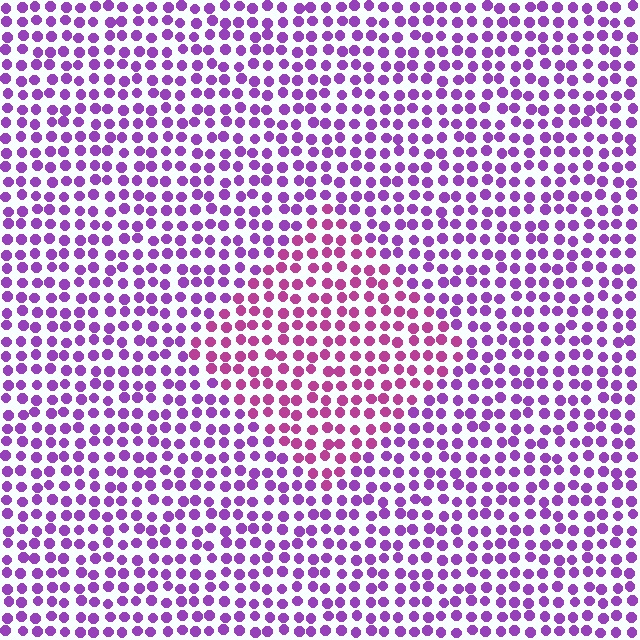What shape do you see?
I see a diamond.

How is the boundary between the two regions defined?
The boundary is defined purely by a slight shift in hue (about 35 degrees). Spacing, size, and orientation are identical on both sides.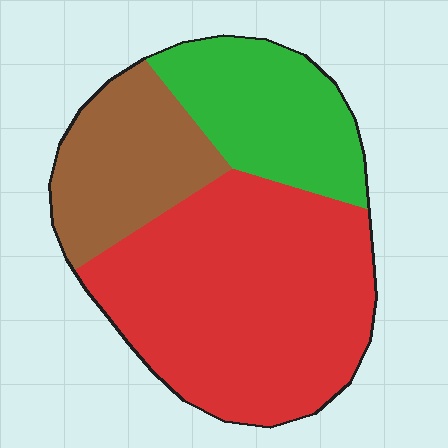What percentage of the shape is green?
Green takes up between a sixth and a third of the shape.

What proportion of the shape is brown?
Brown takes up about one fifth (1/5) of the shape.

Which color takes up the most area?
Red, at roughly 55%.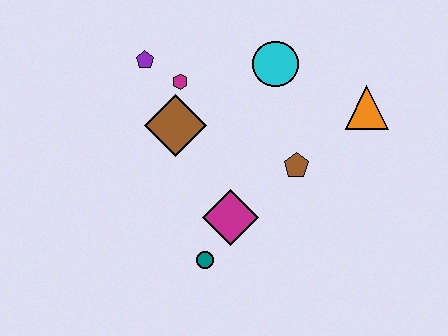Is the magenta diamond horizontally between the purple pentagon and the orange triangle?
Yes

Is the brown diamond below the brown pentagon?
No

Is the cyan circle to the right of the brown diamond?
Yes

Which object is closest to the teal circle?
The magenta diamond is closest to the teal circle.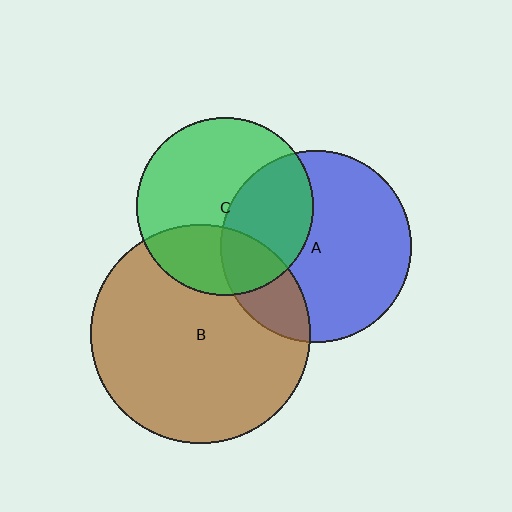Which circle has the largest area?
Circle B (brown).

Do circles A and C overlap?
Yes.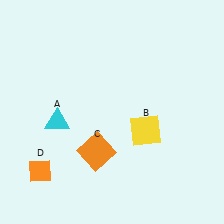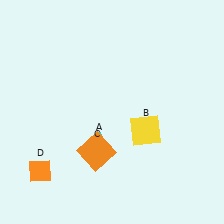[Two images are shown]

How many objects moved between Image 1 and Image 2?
1 object moved between the two images.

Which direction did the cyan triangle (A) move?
The cyan triangle (A) moved right.